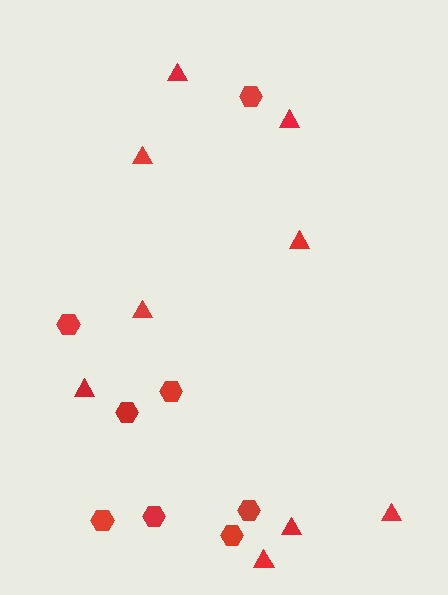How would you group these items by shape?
There are 2 groups: one group of hexagons (8) and one group of triangles (9).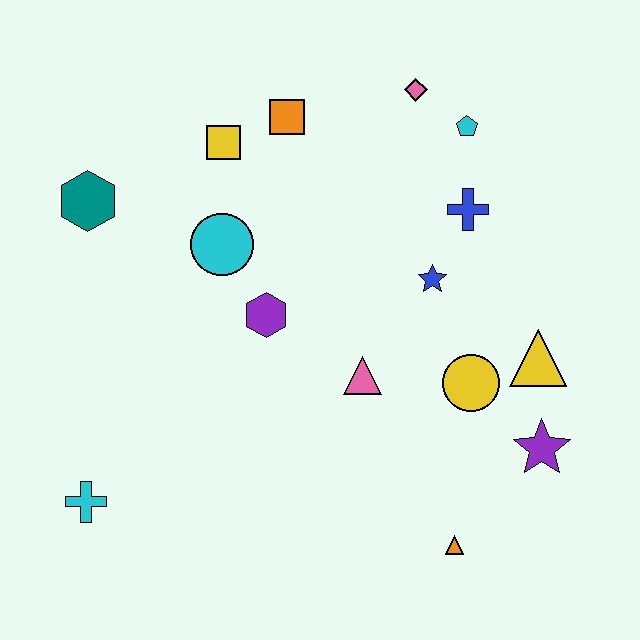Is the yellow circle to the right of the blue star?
Yes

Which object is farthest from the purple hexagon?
The purple star is farthest from the purple hexagon.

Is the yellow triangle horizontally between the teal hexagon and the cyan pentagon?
No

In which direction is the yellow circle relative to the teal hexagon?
The yellow circle is to the right of the teal hexagon.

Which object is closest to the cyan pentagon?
The pink diamond is closest to the cyan pentagon.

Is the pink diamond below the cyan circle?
No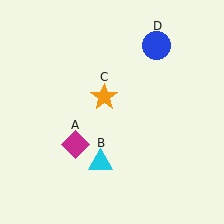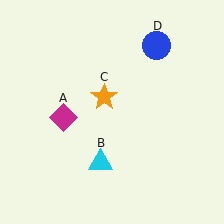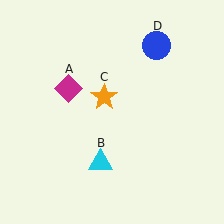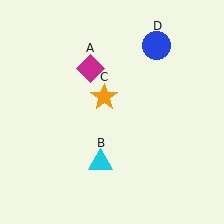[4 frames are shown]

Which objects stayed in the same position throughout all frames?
Cyan triangle (object B) and orange star (object C) and blue circle (object D) remained stationary.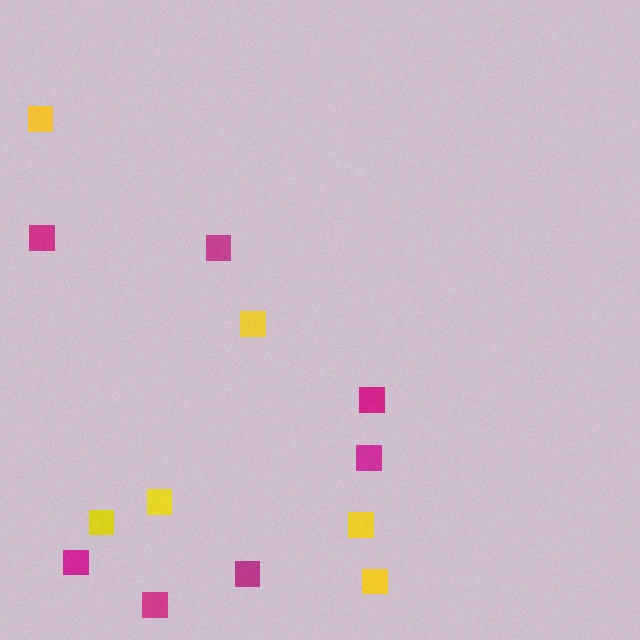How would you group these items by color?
There are 2 groups: one group of yellow squares (6) and one group of magenta squares (7).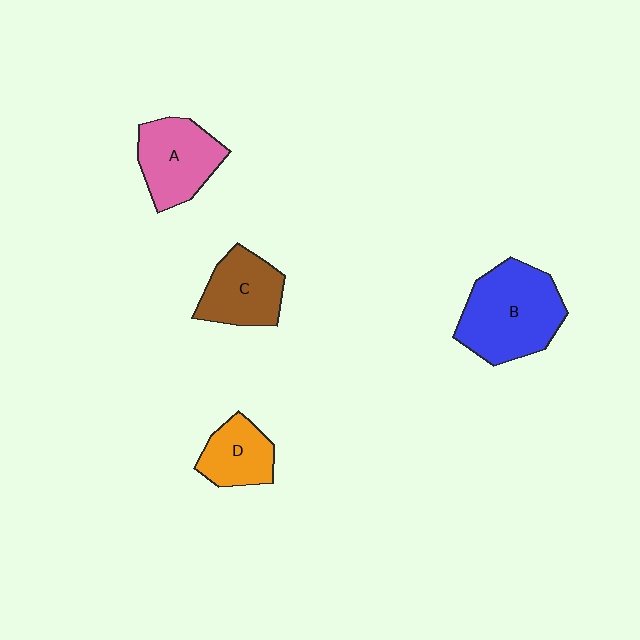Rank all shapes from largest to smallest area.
From largest to smallest: B (blue), A (pink), C (brown), D (orange).